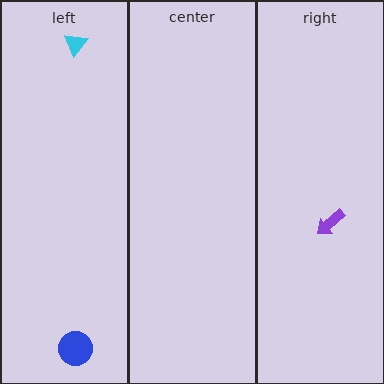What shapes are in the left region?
The cyan triangle, the blue circle.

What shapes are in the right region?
The purple arrow.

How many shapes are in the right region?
1.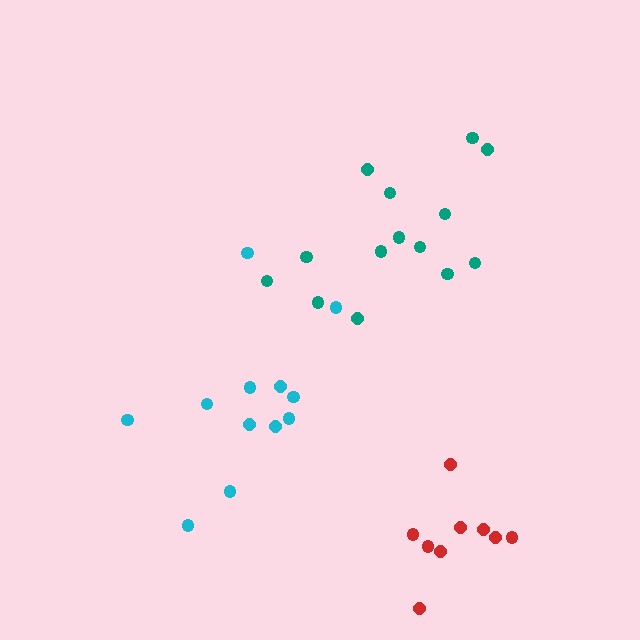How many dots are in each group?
Group 1: 12 dots, Group 2: 14 dots, Group 3: 9 dots (35 total).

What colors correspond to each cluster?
The clusters are colored: cyan, teal, red.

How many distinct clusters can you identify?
There are 3 distinct clusters.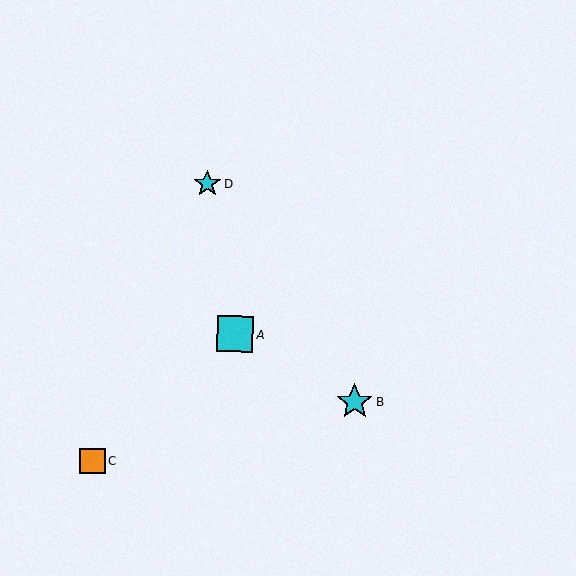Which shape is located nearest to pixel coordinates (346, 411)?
The cyan star (labeled B) at (354, 401) is nearest to that location.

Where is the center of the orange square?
The center of the orange square is at (93, 461).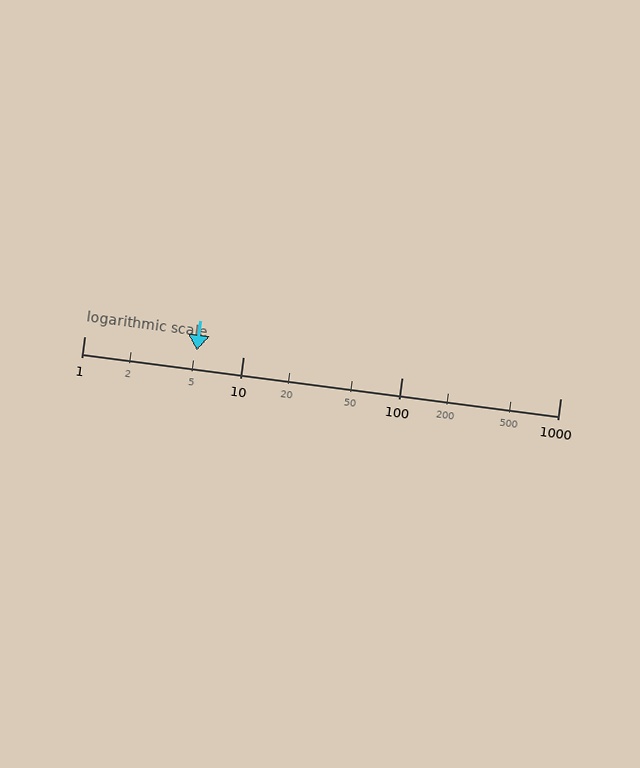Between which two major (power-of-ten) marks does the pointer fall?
The pointer is between 1 and 10.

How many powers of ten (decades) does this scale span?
The scale spans 3 decades, from 1 to 1000.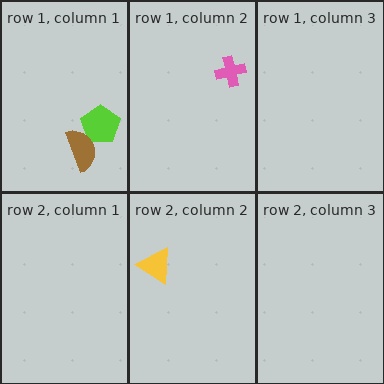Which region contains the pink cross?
The row 1, column 2 region.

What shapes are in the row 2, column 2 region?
The yellow triangle.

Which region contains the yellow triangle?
The row 2, column 2 region.